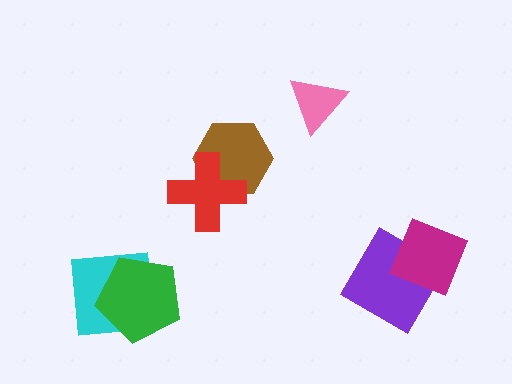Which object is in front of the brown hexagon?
The red cross is in front of the brown hexagon.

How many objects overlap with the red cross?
1 object overlaps with the red cross.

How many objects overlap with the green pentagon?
1 object overlaps with the green pentagon.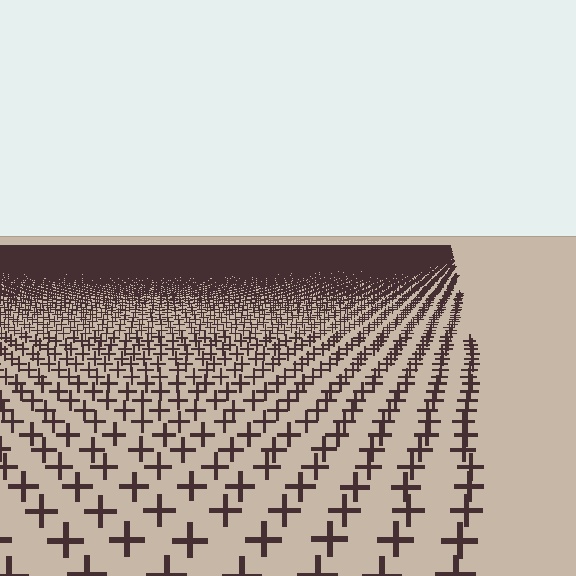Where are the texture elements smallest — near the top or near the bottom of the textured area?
Near the top.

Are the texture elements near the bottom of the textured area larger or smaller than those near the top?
Larger. Near the bottom, elements are closer to the viewer and appear at a bigger on-screen size.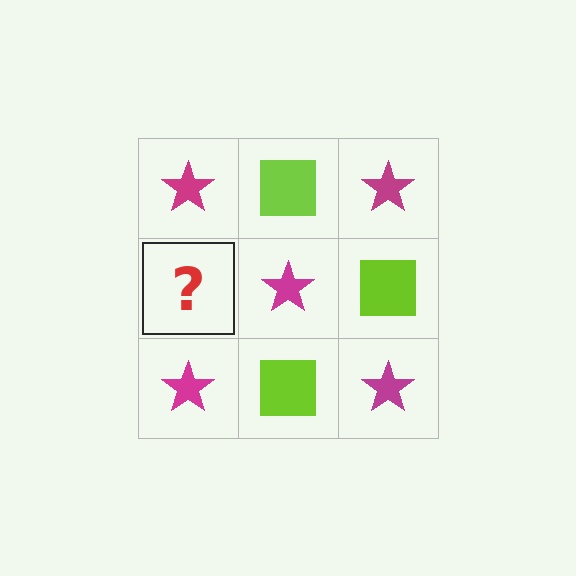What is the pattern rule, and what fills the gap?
The rule is that it alternates magenta star and lime square in a checkerboard pattern. The gap should be filled with a lime square.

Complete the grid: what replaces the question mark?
The question mark should be replaced with a lime square.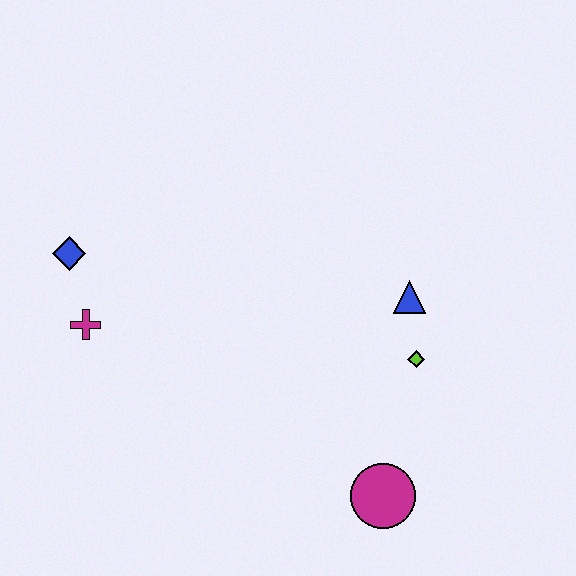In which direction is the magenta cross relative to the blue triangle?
The magenta cross is to the left of the blue triangle.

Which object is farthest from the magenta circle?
The blue diamond is farthest from the magenta circle.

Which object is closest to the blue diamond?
The magenta cross is closest to the blue diamond.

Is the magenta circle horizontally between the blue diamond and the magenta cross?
No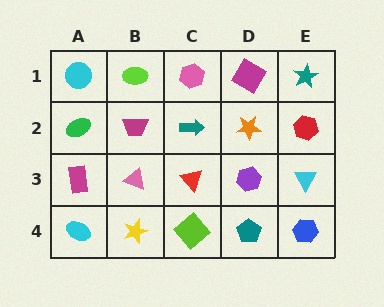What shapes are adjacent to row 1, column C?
A teal arrow (row 2, column C), a lime ellipse (row 1, column B), a magenta diamond (row 1, column D).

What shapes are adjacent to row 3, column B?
A magenta trapezoid (row 2, column B), a yellow star (row 4, column B), a magenta rectangle (row 3, column A), a red triangle (row 3, column C).